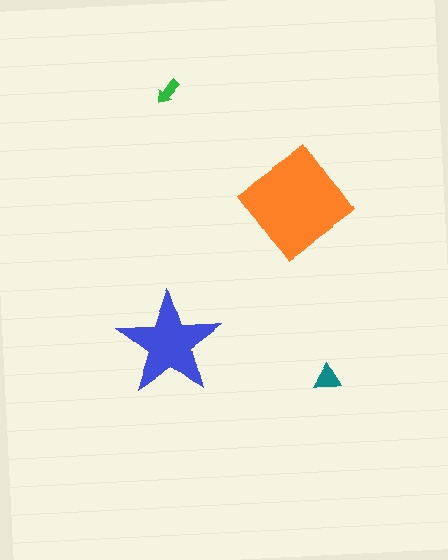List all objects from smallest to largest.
The green arrow, the teal triangle, the blue star, the orange diamond.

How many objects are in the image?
There are 4 objects in the image.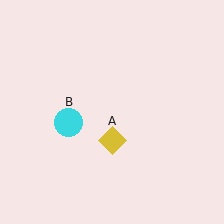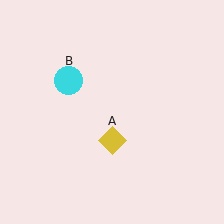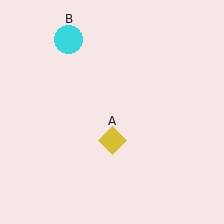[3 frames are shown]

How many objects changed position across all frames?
1 object changed position: cyan circle (object B).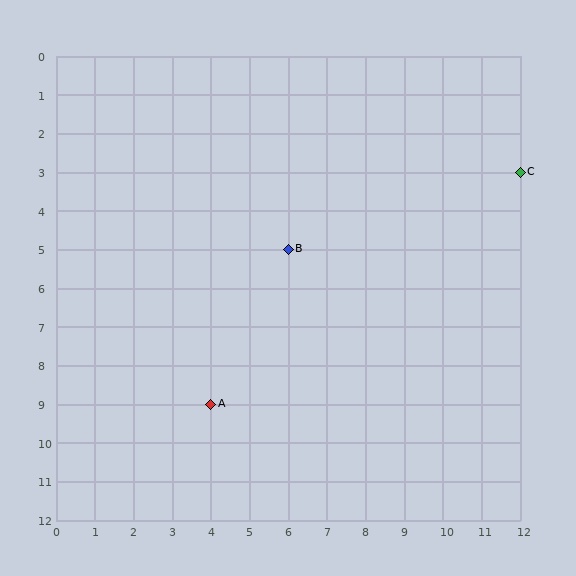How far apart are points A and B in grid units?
Points A and B are 2 columns and 4 rows apart (about 4.5 grid units diagonally).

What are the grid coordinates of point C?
Point C is at grid coordinates (12, 3).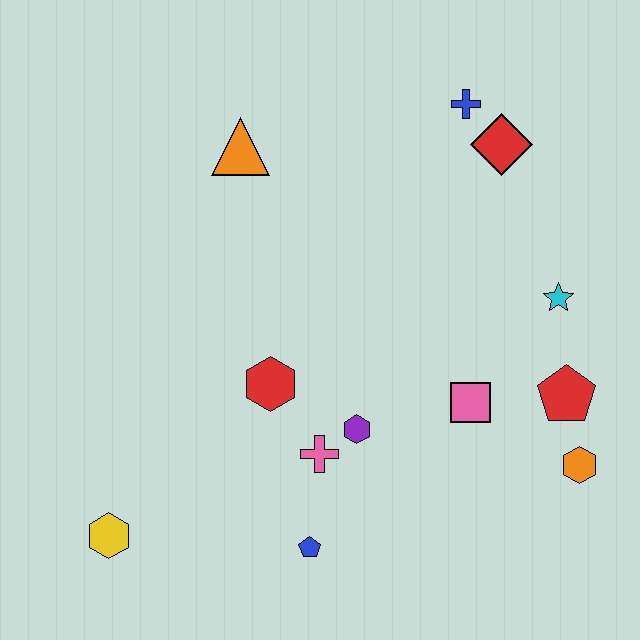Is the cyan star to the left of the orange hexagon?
Yes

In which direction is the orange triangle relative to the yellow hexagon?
The orange triangle is above the yellow hexagon.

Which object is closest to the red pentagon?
The orange hexagon is closest to the red pentagon.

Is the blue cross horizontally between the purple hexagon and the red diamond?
Yes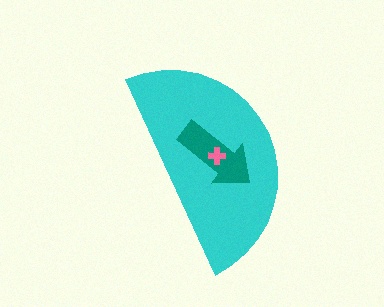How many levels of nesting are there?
3.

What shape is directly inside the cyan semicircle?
The teal arrow.